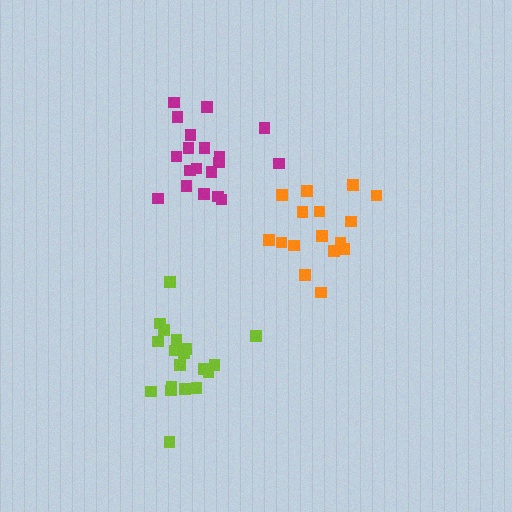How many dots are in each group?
Group 1: 16 dots, Group 2: 19 dots, Group 3: 19 dots (54 total).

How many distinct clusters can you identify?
There are 3 distinct clusters.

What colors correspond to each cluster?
The clusters are colored: orange, lime, magenta.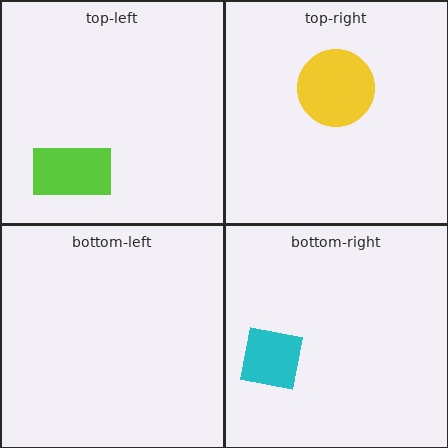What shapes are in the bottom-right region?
The cyan square.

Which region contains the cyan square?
The bottom-right region.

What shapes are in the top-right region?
The yellow circle.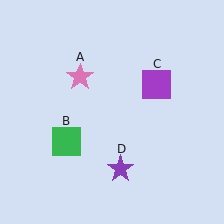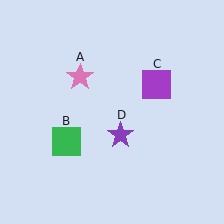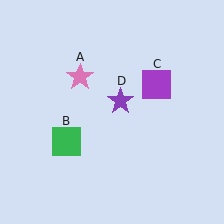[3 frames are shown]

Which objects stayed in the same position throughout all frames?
Pink star (object A) and green square (object B) and purple square (object C) remained stationary.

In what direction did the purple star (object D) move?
The purple star (object D) moved up.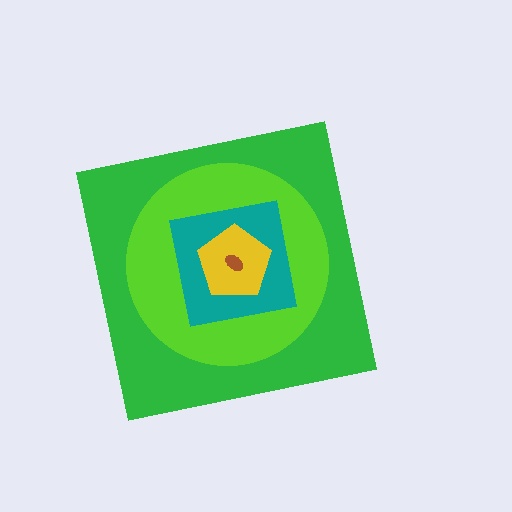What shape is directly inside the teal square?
The yellow pentagon.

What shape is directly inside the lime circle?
The teal square.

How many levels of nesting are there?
5.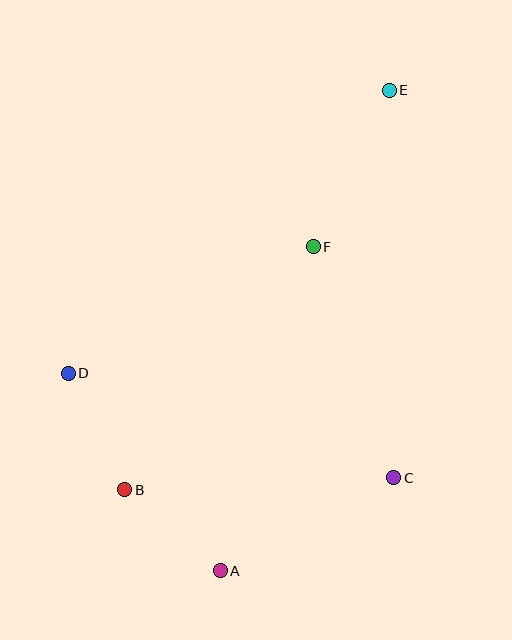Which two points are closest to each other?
Points A and B are closest to each other.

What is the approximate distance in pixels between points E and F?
The distance between E and F is approximately 174 pixels.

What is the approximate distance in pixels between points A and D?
The distance between A and D is approximately 249 pixels.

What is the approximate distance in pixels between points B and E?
The distance between B and E is approximately 479 pixels.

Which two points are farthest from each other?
Points A and E are farthest from each other.